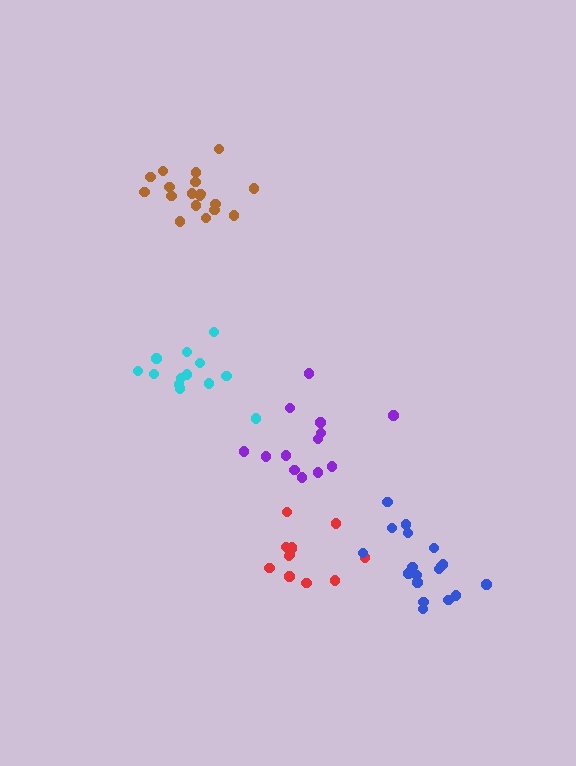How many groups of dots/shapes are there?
There are 5 groups.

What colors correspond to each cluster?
The clusters are colored: cyan, purple, red, blue, brown.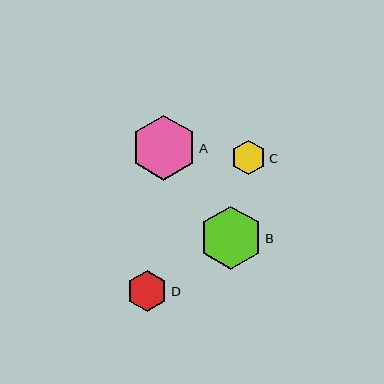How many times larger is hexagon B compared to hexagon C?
Hexagon B is approximately 1.8 times the size of hexagon C.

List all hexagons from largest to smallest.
From largest to smallest: A, B, D, C.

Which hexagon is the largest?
Hexagon A is the largest with a size of approximately 65 pixels.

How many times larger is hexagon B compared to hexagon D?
Hexagon B is approximately 1.5 times the size of hexagon D.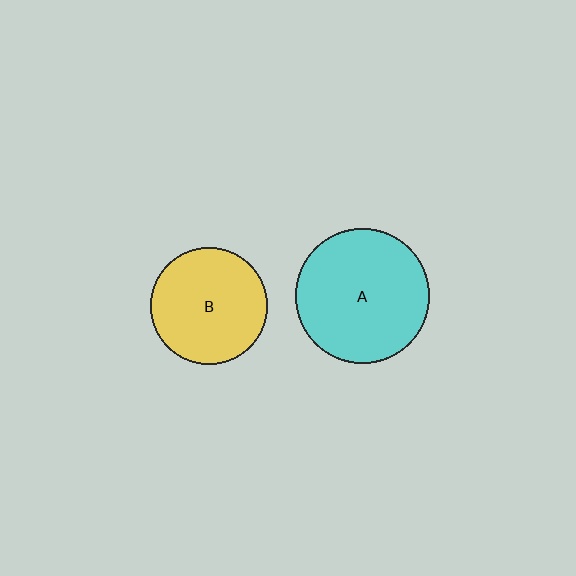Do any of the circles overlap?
No, none of the circles overlap.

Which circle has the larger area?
Circle A (cyan).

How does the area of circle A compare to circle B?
Approximately 1.3 times.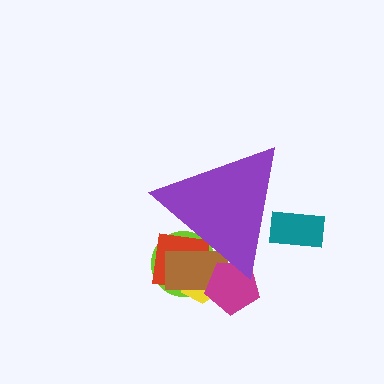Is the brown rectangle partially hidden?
Yes, the brown rectangle is partially hidden behind the purple triangle.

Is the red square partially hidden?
Yes, the red square is partially hidden behind the purple triangle.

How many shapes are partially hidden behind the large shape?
6 shapes are partially hidden.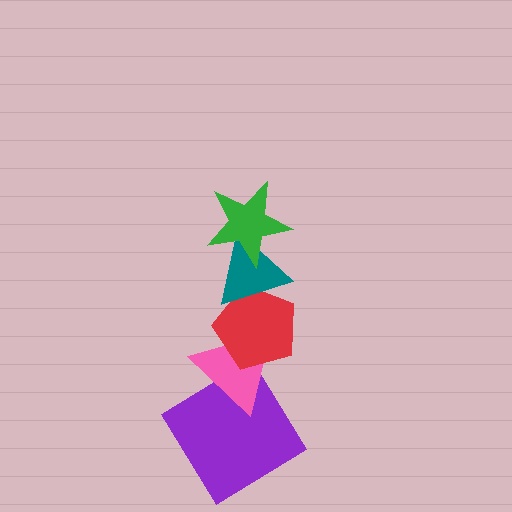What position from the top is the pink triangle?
The pink triangle is 4th from the top.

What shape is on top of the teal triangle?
The green star is on top of the teal triangle.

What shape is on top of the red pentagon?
The teal triangle is on top of the red pentagon.